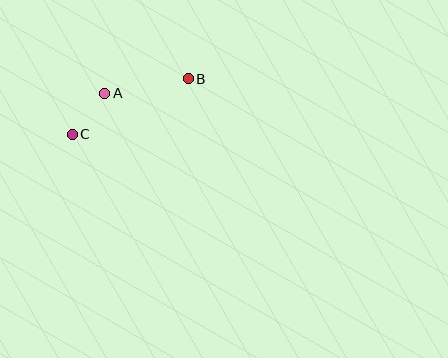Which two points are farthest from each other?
Points B and C are farthest from each other.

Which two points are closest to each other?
Points A and C are closest to each other.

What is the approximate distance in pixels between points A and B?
The distance between A and B is approximately 85 pixels.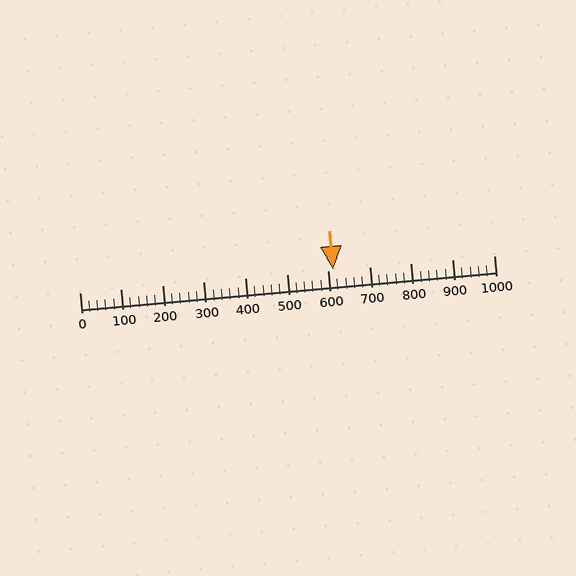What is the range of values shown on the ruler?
The ruler shows values from 0 to 1000.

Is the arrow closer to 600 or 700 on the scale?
The arrow is closer to 600.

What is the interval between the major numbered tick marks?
The major tick marks are spaced 100 units apart.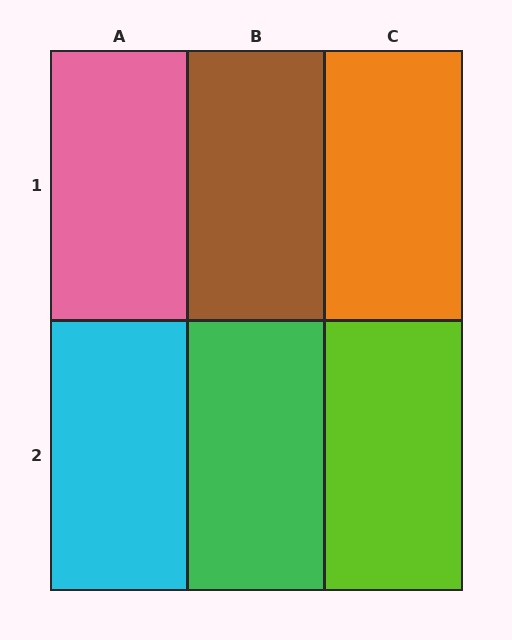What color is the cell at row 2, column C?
Lime.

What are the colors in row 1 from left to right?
Pink, brown, orange.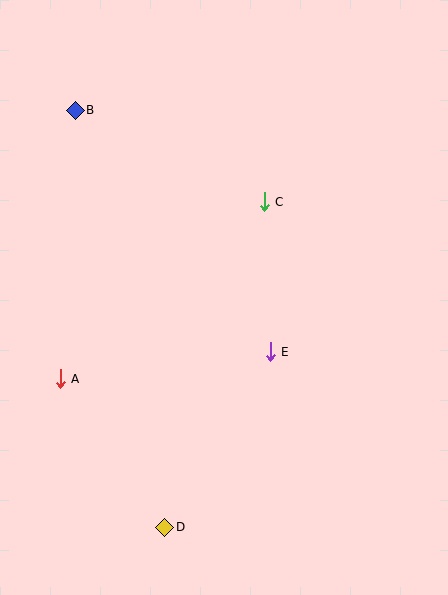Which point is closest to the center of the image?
Point E at (270, 352) is closest to the center.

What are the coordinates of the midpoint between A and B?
The midpoint between A and B is at (68, 244).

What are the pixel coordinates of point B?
Point B is at (75, 110).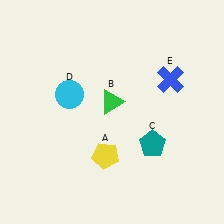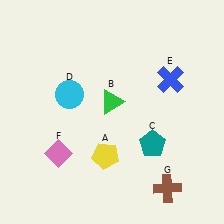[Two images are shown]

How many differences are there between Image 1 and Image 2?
There are 2 differences between the two images.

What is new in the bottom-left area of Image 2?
A pink diamond (F) was added in the bottom-left area of Image 2.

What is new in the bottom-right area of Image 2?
A brown cross (G) was added in the bottom-right area of Image 2.